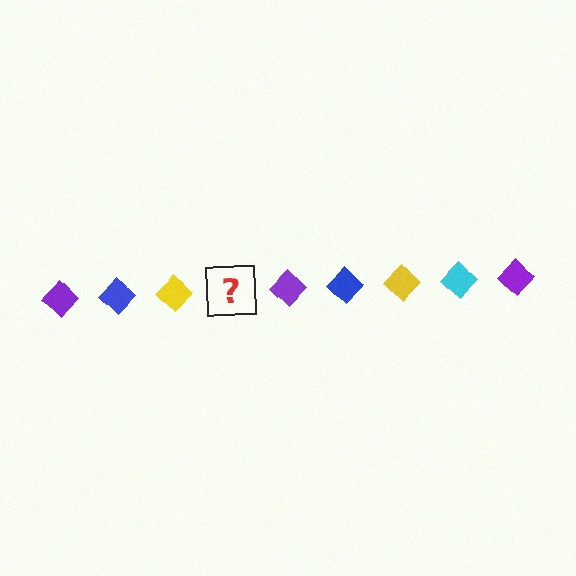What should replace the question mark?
The question mark should be replaced with a cyan diamond.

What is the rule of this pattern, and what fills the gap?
The rule is that the pattern cycles through purple, blue, yellow, cyan diamonds. The gap should be filled with a cyan diamond.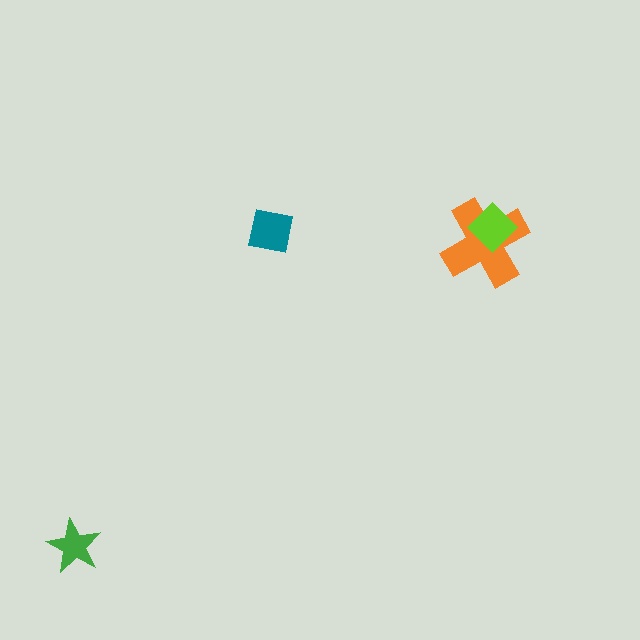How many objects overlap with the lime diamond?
1 object overlaps with the lime diamond.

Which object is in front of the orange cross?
The lime diamond is in front of the orange cross.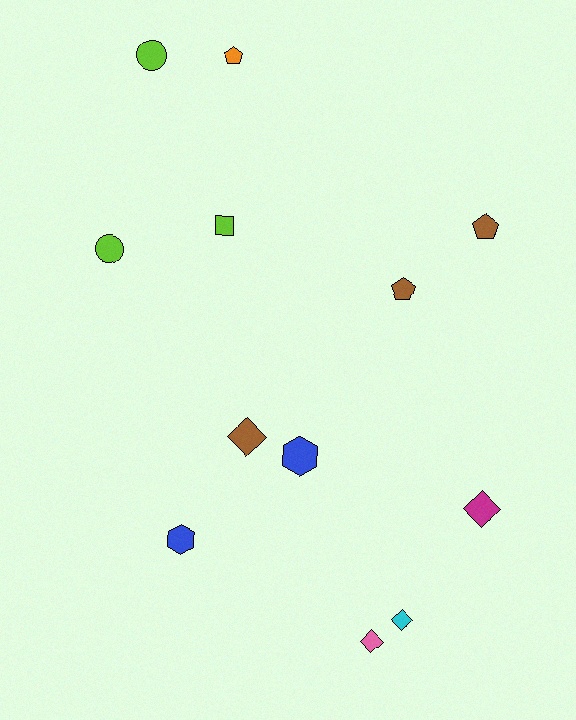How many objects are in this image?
There are 12 objects.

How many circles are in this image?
There are 2 circles.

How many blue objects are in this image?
There are 2 blue objects.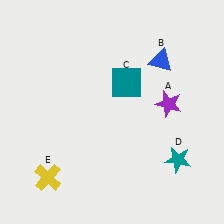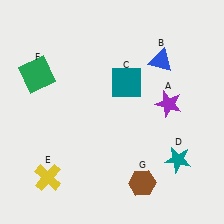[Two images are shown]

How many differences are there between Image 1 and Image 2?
There are 2 differences between the two images.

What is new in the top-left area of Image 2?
A green square (F) was added in the top-left area of Image 2.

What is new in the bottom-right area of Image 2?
A brown hexagon (G) was added in the bottom-right area of Image 2.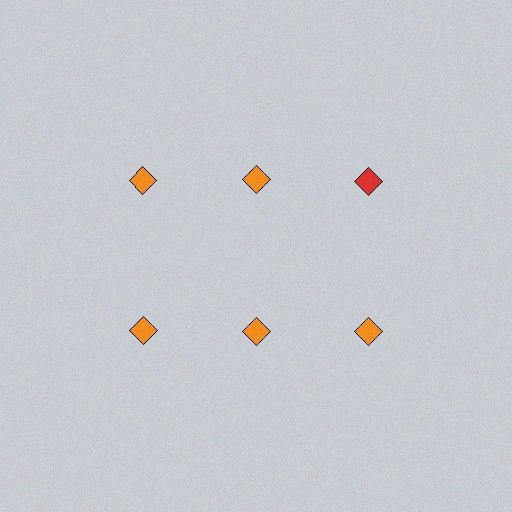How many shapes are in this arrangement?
There are 6 shapes arranged in a grid pattern.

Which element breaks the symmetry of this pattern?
The red diamond in the top row, center column breaks the symmetry. All other shapes are orange diamonds.